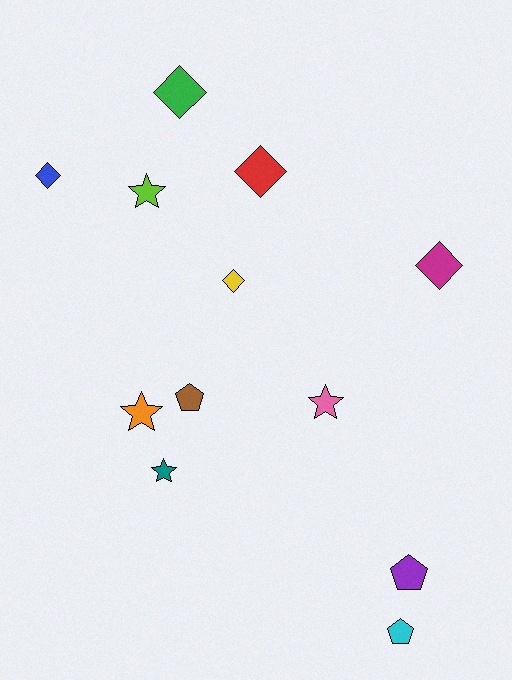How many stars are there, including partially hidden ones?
There are 4 stars.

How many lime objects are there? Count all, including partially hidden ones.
There is 1 lime object.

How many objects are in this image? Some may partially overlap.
There are 12 objects.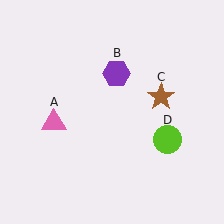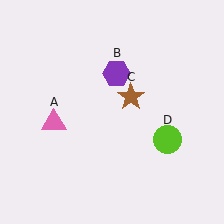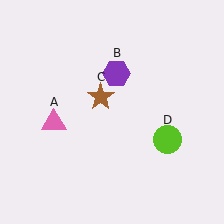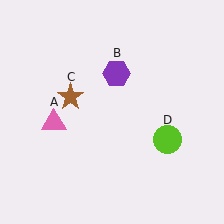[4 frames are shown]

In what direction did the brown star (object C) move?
The brown star (object C) moved left.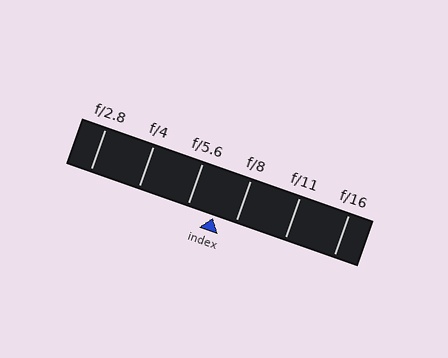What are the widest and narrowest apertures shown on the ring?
The widest aperture shown is f/2.8 and the narrowest is f/16.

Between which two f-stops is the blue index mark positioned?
The index mark is between f/5.6 and f/8.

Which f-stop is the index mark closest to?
The index mark is closest to f/8.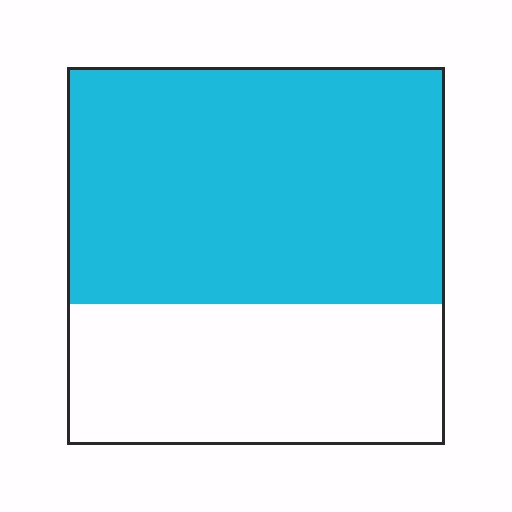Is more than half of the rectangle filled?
Yes.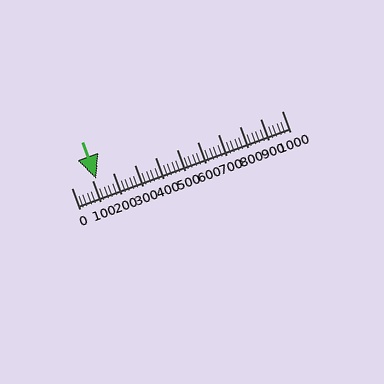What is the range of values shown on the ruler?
The ruler shows values from 0 to 1000.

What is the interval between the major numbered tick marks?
The major tick marks are spaced 100 units apart.